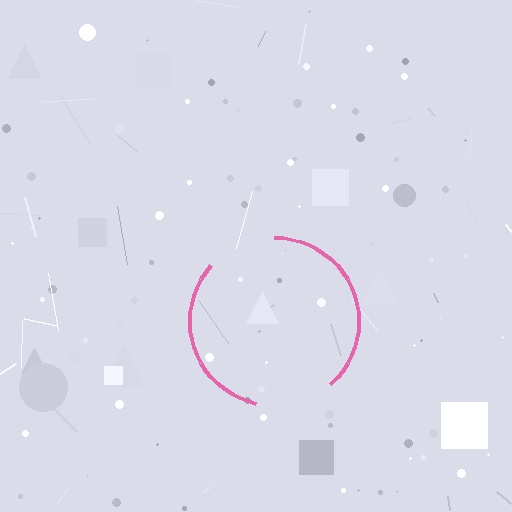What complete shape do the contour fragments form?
The contour fragments form a circle.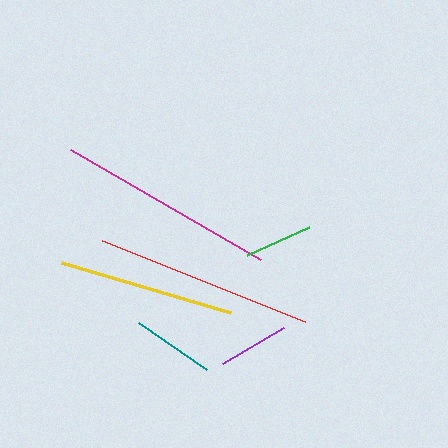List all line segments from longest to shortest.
From longest to shortest: magenta, red, yellow, teal, purple, green.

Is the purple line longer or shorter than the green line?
The purple line is longer than the green line.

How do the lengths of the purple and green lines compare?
The purple and green lines are approximately the same length.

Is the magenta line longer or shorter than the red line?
The magenta line is longer than the red line.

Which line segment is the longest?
The magenta line is the longest at approximately 220 pixels.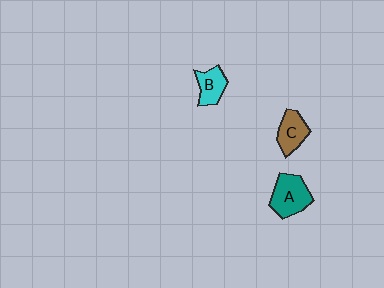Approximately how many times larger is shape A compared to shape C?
Approximately 1.4 times.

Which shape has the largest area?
Shape A (teal).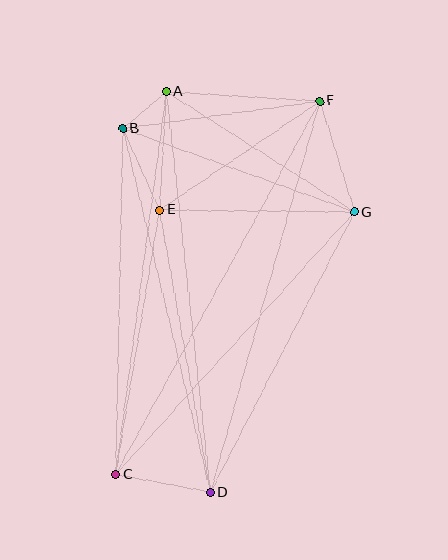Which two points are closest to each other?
Points A and B are closest to each other.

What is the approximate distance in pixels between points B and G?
The distance between B and G is approximately 247 pixels.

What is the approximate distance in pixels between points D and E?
The distance between D and E is approximately 287 pixels.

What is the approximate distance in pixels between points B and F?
The distance between B and F is approximately 199 pixels.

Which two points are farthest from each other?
Points C and F are farthest from each other.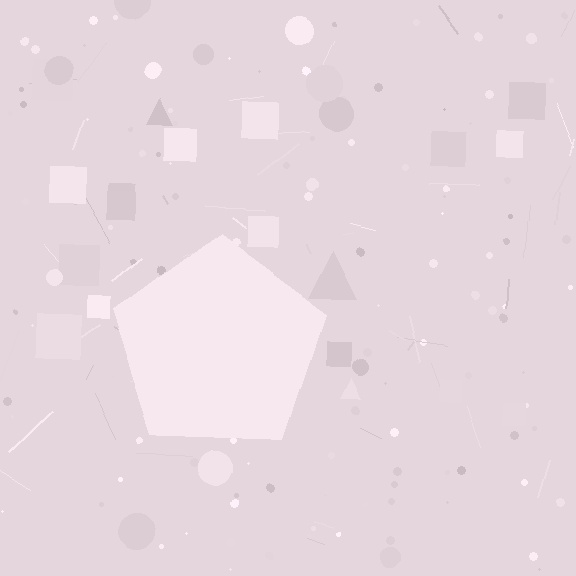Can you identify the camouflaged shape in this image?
The camouflaged shape is a pentagon.